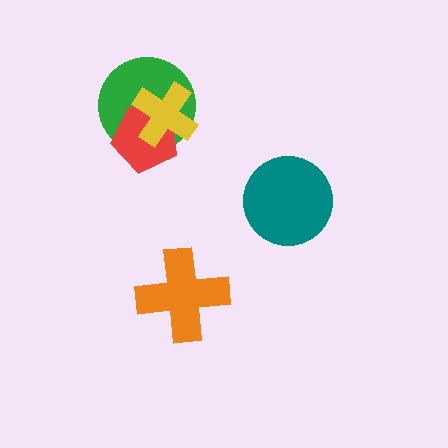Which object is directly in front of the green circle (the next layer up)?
The red pentagon is directly in front of the green circle.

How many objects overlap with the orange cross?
0 objects overlap with the orange cross.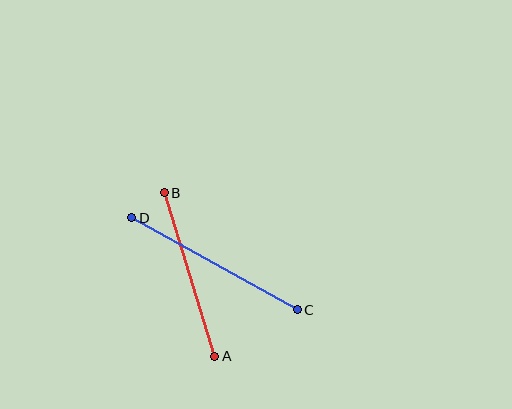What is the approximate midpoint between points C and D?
The midpoint is at approximately (214, 264) pixels.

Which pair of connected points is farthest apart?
Points C and D are farthest apart.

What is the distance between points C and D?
The distance is approximately 189 pixels.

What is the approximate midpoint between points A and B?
The midpoint is at approximately (189, 275) pixels.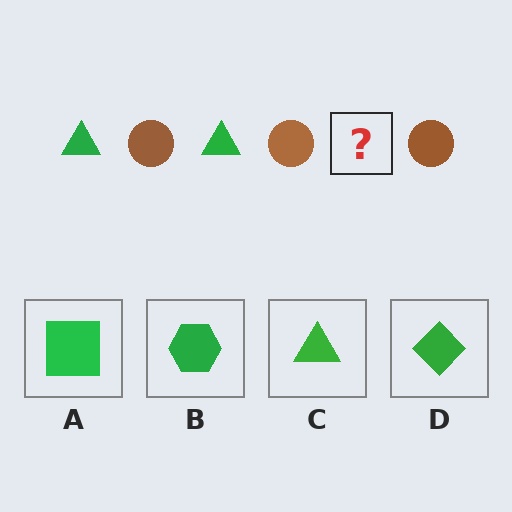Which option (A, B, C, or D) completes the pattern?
C.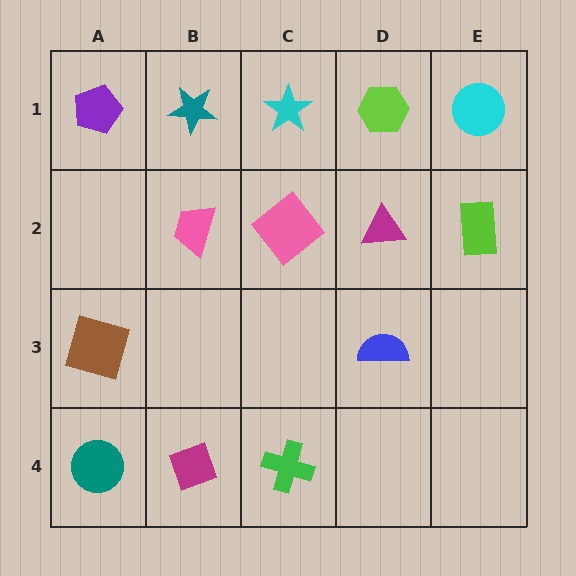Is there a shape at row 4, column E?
No, that cell is empty.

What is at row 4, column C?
A green cross.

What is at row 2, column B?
A pink trapezoid.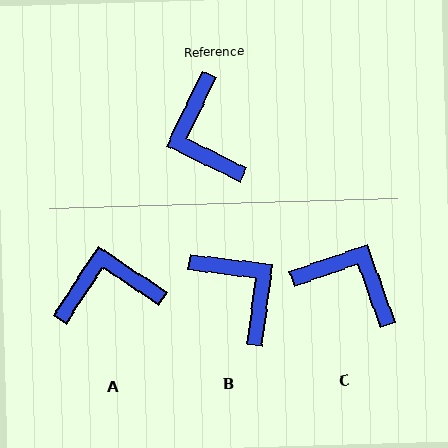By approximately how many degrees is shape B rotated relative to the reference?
Approximately 161 degrees clockwise.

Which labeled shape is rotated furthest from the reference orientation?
B, about 161 degrees away.